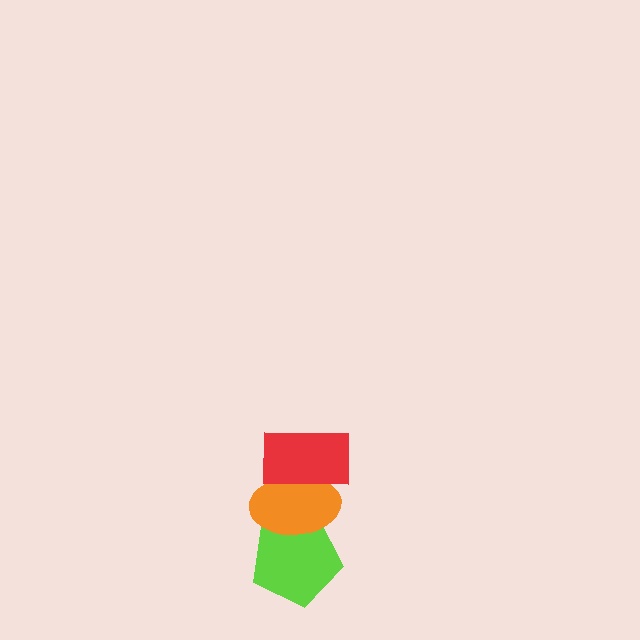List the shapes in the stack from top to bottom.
From top to bottom: the red rectangle, the orange ellipse, the lime pentagon.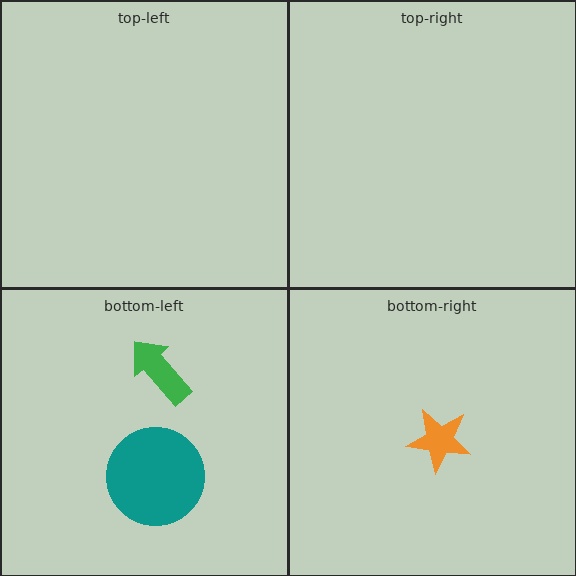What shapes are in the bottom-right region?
The orange star.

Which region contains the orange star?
The bottom-right region.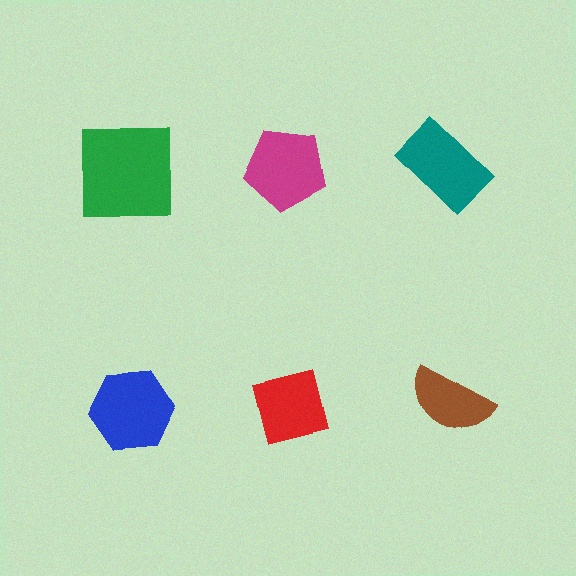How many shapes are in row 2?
3 shapes.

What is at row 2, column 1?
A blue hexagon.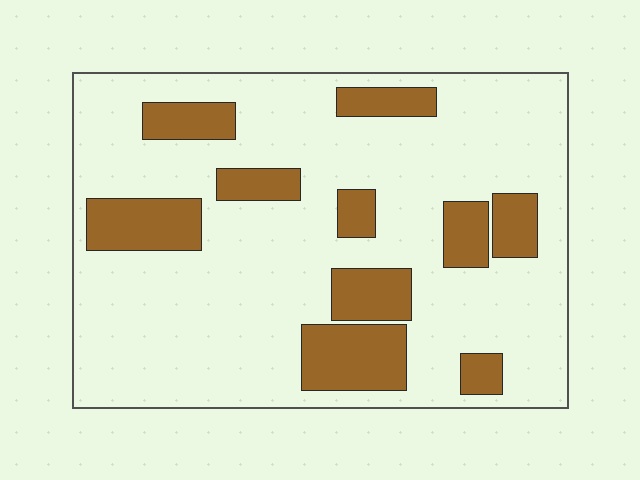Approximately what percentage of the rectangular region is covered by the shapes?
Approximately 20%.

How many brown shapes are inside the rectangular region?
10.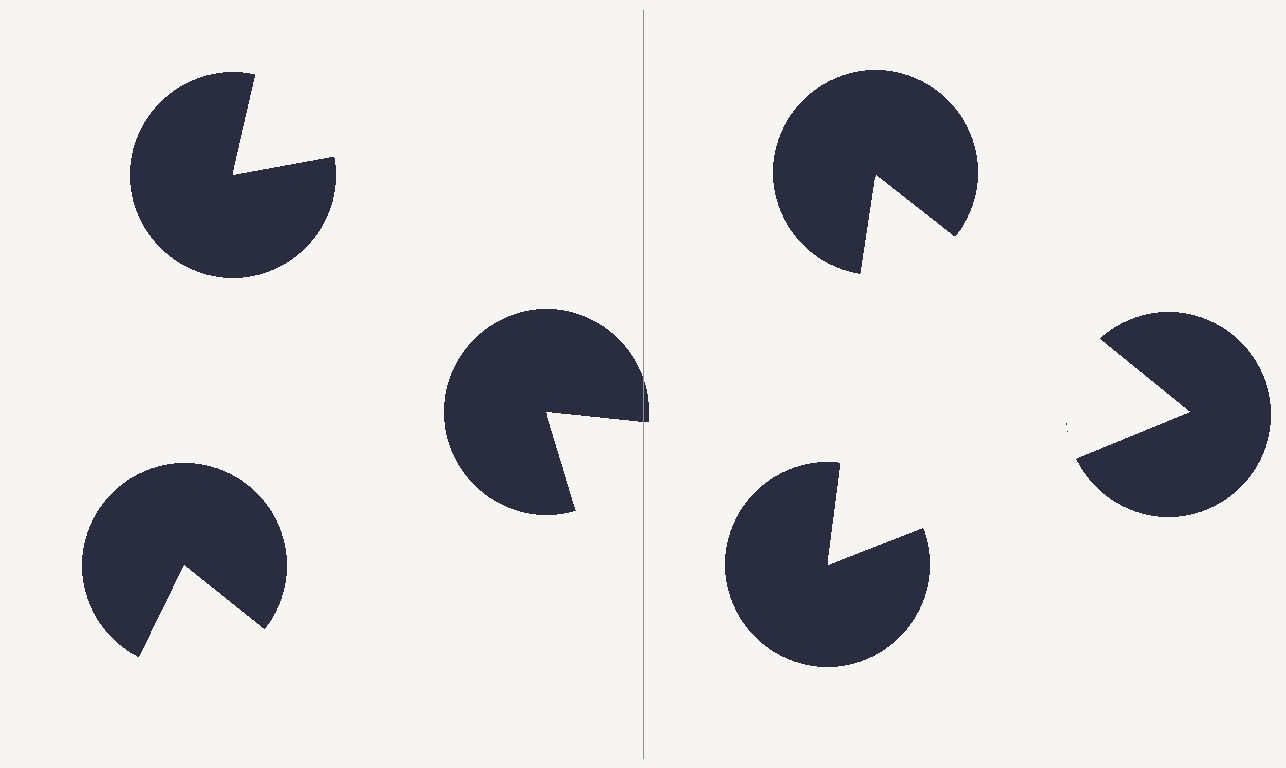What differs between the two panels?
The pac-man discs are positioned identically on both sides; only the wedge orientations differ. On the right they align to a triangle; on the left they are misaligned.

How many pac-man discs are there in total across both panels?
6 — 3 on each side.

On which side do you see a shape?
An illusory triangle appears on the right side. On the left side the wedge cuts are rotated, so no coherent shape forms.